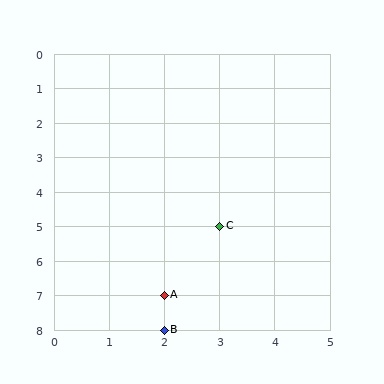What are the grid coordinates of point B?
Point B is at grid coordinates (2, 8).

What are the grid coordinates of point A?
Point A is at grid coordinates (2, 7).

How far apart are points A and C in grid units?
Points A and C are 1 column and 2 rows apart (about 2.2 grid units diagonally).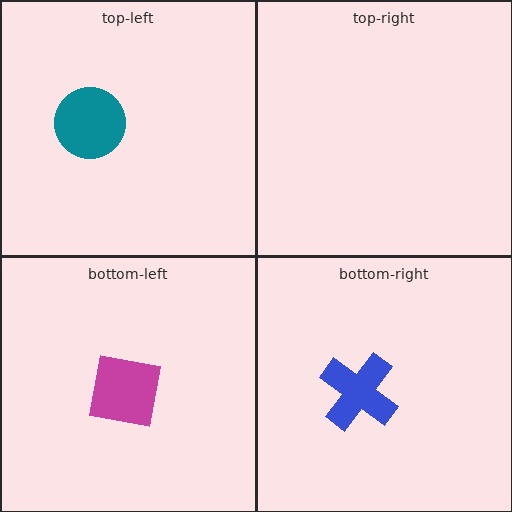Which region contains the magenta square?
The bottom-left region.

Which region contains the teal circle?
The top-left region.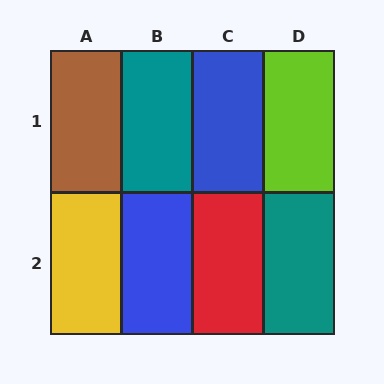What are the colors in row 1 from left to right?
Brown, teal, blue, lime.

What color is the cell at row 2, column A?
Yellow.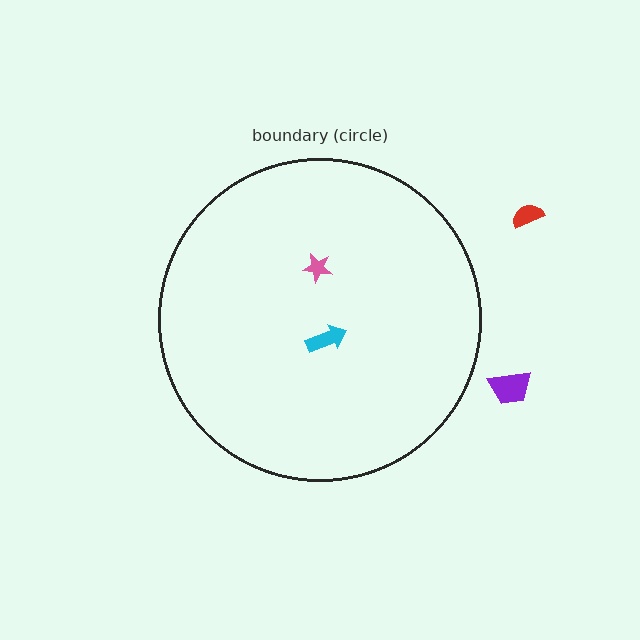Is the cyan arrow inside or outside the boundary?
Inside.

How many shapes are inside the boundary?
2 inside, 2 outside.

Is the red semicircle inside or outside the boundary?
Outside.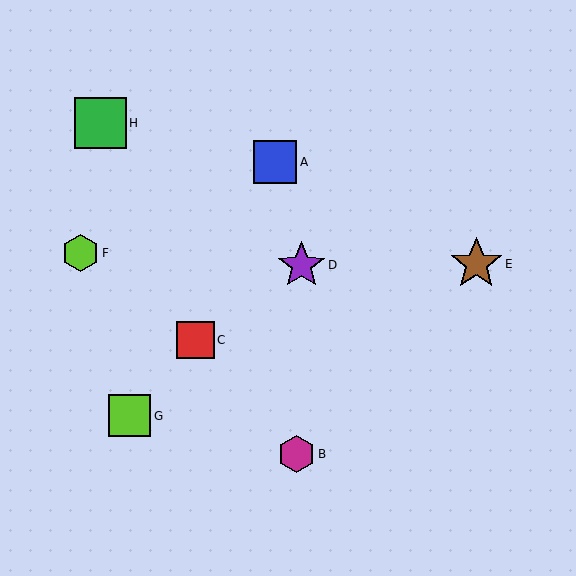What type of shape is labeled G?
Shape G is a lime square.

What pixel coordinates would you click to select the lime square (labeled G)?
Click at (130, 416) to select the lime square G.